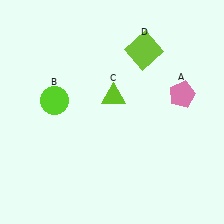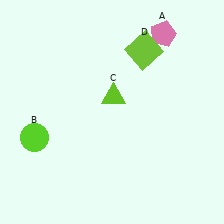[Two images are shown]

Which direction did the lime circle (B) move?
The lime circle (B) moved down.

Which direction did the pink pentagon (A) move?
The pink pentagon (A) moved up.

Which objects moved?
The objects that moved are: the pink pentagon (A), the lime circle (B).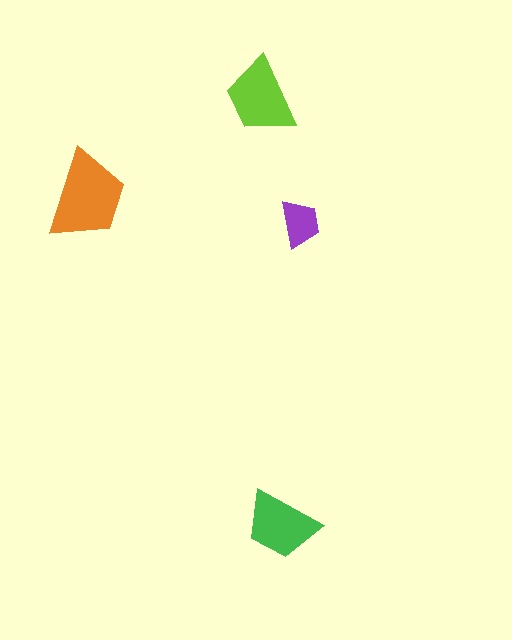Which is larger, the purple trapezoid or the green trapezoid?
The green one.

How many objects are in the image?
There are 4 objects in the image.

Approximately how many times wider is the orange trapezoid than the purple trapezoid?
About 2 times wider.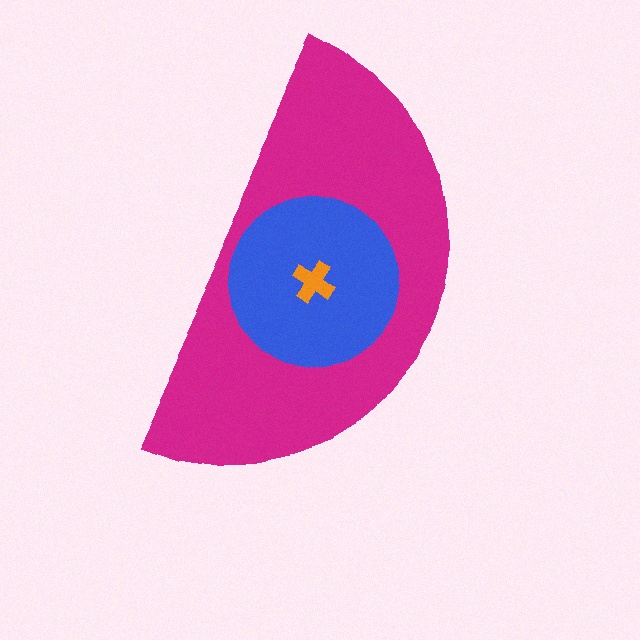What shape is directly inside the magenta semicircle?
The blue circle.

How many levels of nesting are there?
3.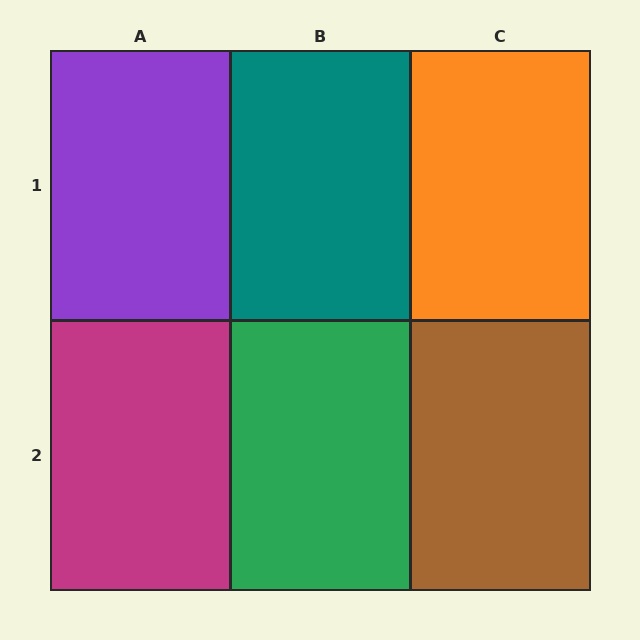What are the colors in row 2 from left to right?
Magenta, green, brown.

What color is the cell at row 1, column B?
Teal.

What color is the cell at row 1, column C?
Orange.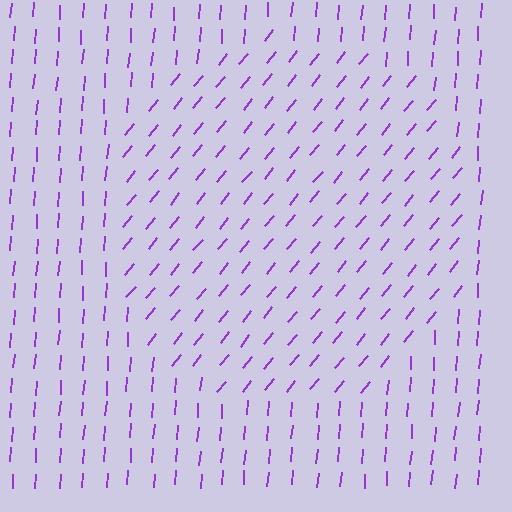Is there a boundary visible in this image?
Yes, there is a texture boundary formed by a change in line orientation.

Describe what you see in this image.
The image is filled with small purple line segments. A circle region in the image has lines oriented differently from the surrounding lines, creating a visible texture boundary.